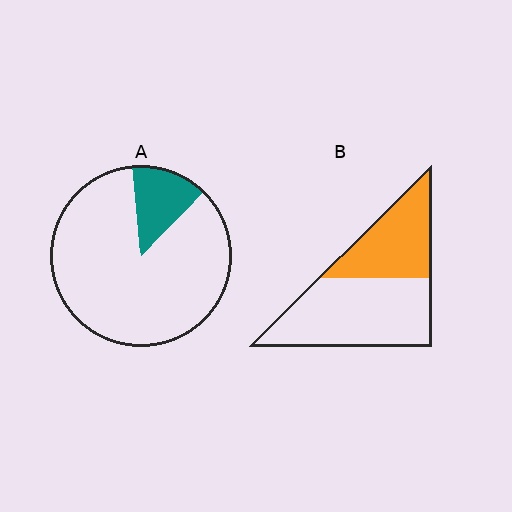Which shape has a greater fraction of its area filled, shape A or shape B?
Shape B.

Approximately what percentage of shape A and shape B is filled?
A is approximately 15% and B is approximately 40%.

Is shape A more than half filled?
No.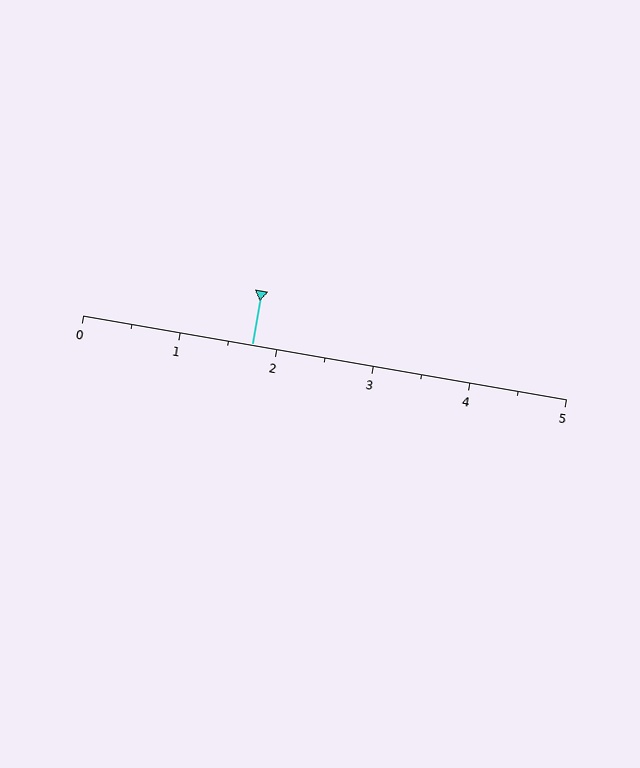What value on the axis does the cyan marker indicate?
The marker indicates approximately 1.8.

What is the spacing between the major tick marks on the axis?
The major ticks are spaced 1 apart.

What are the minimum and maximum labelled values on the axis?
The axis runs from 0 to 5.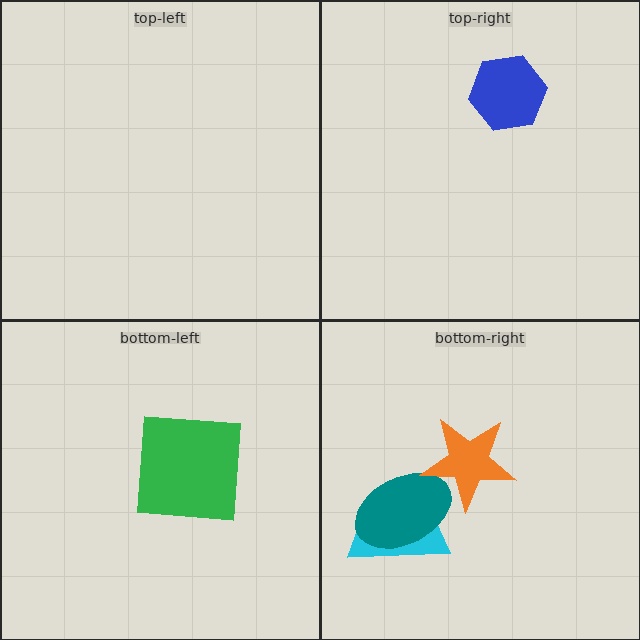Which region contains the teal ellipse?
The bottom-right region.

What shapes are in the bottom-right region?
The cyan trapezoid, the teal ellipse, the orange star.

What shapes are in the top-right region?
The blue hexagon.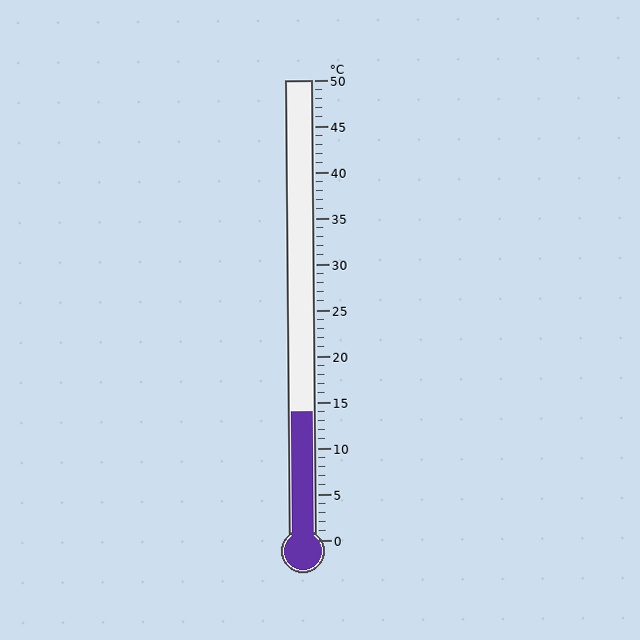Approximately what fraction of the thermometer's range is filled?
The thermometer is filled to approximately 30% of its range.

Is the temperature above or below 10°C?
The temperature is above 10°C.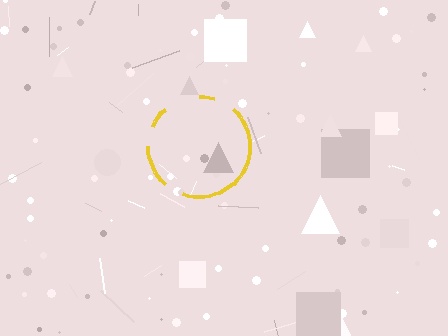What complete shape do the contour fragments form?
The contour fragments form a circle.